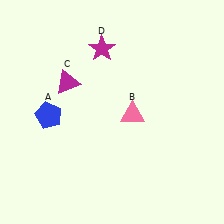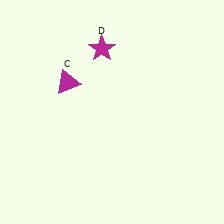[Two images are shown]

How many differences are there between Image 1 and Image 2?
There are 2 differences between the two images.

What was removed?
The blue pentagon (A), the pink triangle (B) were removed in Image 2.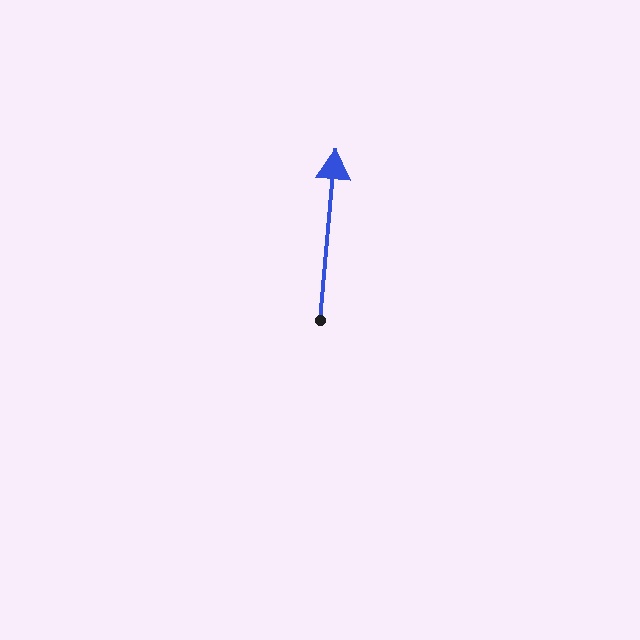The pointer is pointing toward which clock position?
Roughly 12 o'clock.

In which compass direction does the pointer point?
North.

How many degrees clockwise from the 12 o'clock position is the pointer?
Approximately 5 degrees.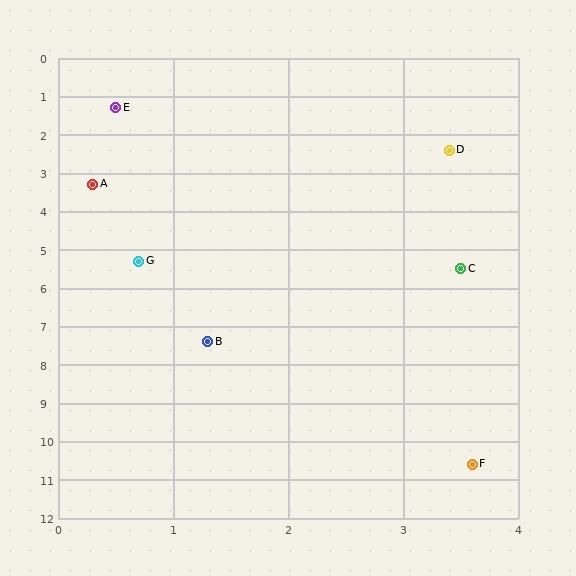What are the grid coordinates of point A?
Point A is at approximately (0.3, 3.3).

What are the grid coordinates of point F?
Point F is at approximately (3.6, 10.6).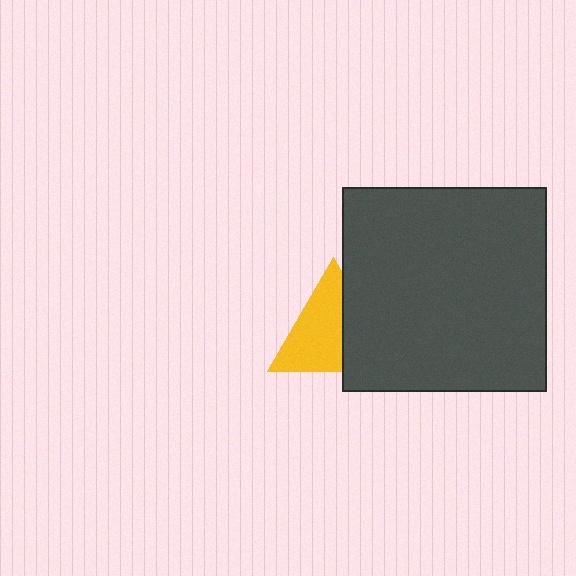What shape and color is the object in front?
The object in front is a dark gray square.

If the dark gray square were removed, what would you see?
You would see the complete yellow triangle.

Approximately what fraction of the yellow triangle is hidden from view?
Roughly 39% of the yellow triangle is hidden behind the dark gray square.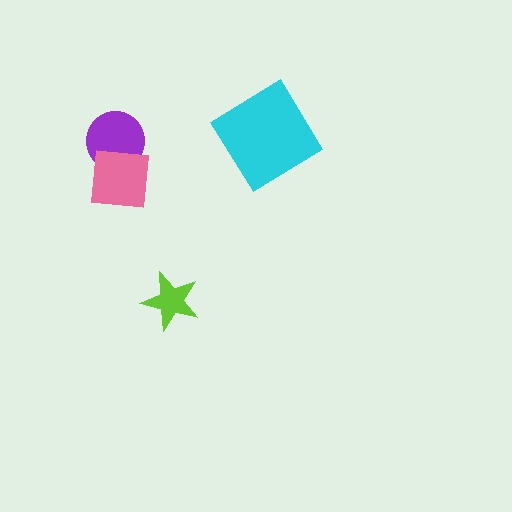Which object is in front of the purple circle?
The pink square is in front of the purple circle.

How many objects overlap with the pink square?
1 object overlaps with the pink square.